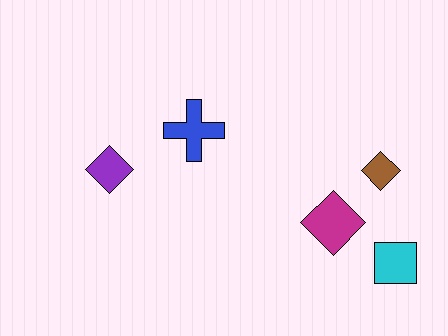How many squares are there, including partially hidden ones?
There is 1 square.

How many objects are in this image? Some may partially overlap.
There are 5 objects.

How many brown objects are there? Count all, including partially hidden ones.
There is 1 brown object.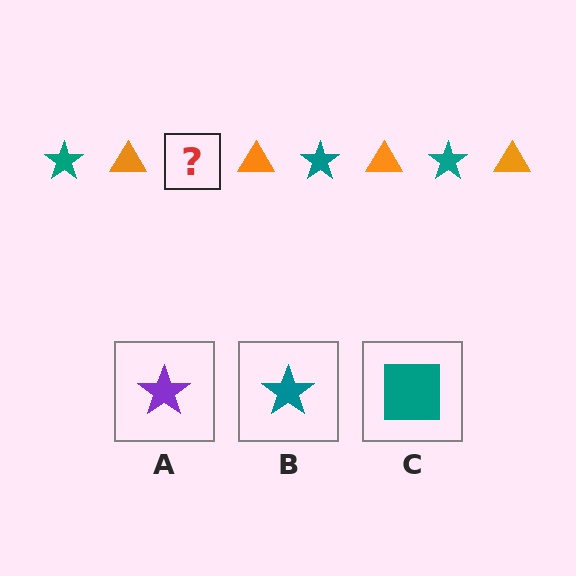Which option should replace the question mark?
Option B.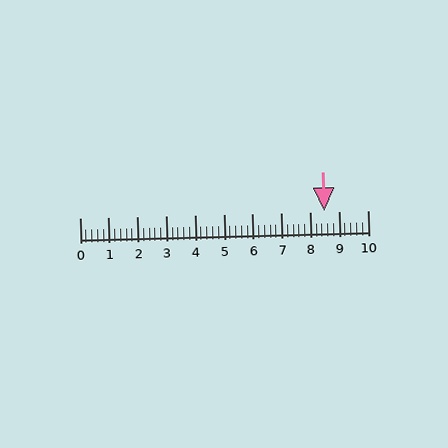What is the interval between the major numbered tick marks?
The major tick marks are spaced 1 units apart.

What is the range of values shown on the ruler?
The ruler shows values from 0 to 10.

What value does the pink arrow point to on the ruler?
The pink arrow points to approximately 8.5.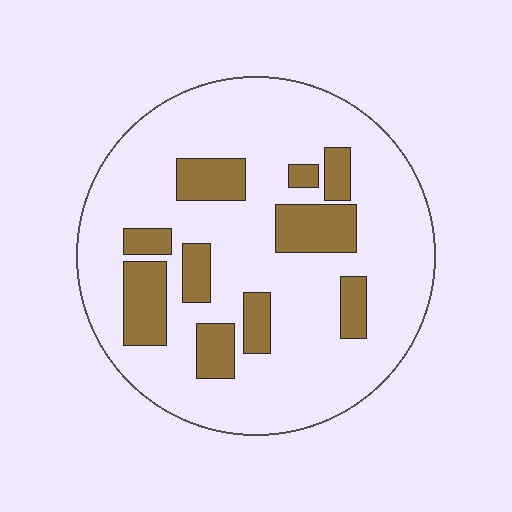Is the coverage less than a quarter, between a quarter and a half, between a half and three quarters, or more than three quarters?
Less than a quarter.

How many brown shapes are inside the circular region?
10.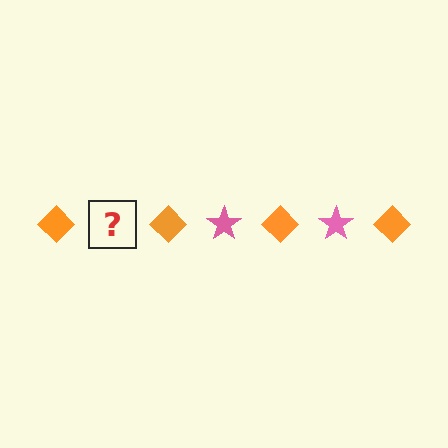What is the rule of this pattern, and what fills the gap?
The rule is that the pattern alternates between orange diamond and pink star. The gap should be filled with a pink star.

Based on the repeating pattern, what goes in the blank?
The blank should be a pink star.